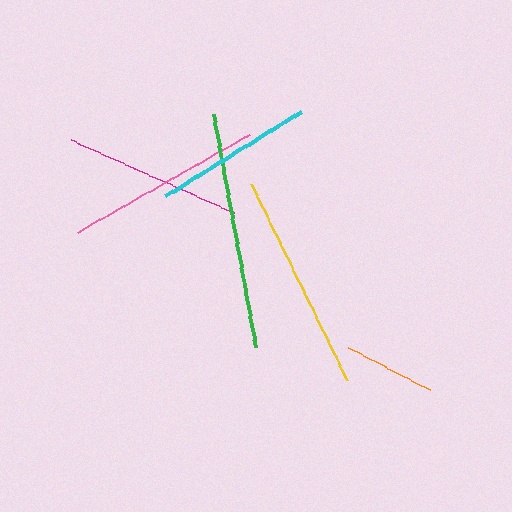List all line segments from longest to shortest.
From longest to shortest: green, yellow, pink, magenta, cyan, orange.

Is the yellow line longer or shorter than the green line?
The green line is longer than the yellow line.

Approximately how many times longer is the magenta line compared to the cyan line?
The magenta line is approximately 1.1 times the length of the cyan line.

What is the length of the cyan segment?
The cyan segment is approximately 159 pixels long.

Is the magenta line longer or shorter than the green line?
The green line is longer than the magenta line.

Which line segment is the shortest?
The orange line is the shortest at approximately 91 pixels.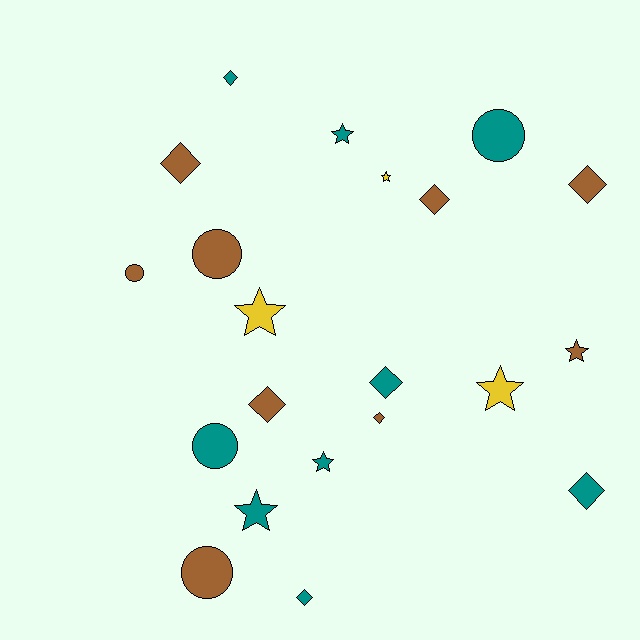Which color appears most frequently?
Teal, with 9 objects.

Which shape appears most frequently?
Diamond, with 9 objects.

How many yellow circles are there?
There are no yellow circles.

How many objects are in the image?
There are 21 objects.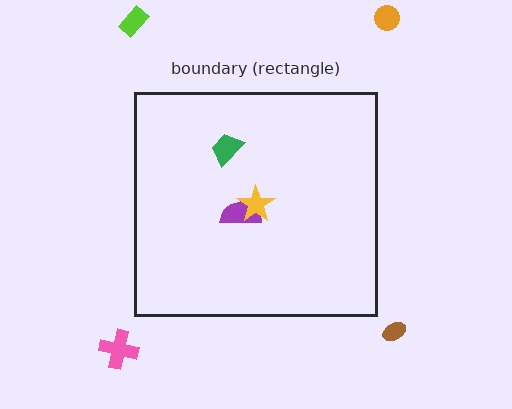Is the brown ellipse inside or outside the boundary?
Outside.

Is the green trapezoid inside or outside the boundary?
Inside.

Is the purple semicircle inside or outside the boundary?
Inside.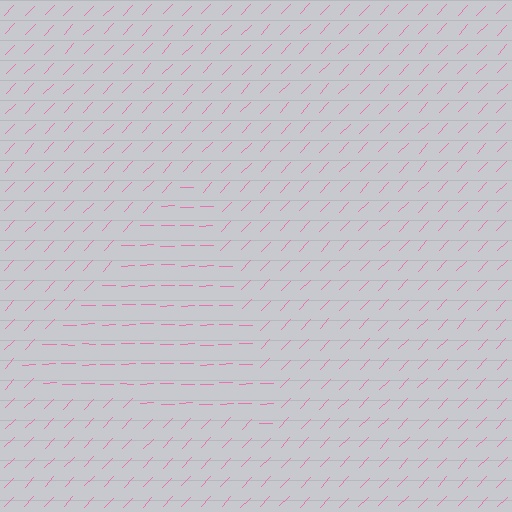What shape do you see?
I see a triangle.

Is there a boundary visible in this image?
Yes, there is a texture boundary formed by a change in line orientation.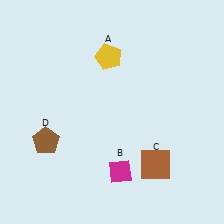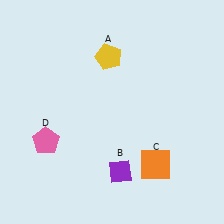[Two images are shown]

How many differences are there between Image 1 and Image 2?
There are 3 differences between the two images.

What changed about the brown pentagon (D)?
In Image 1, D is brown. In Image 2, it changed to pink.